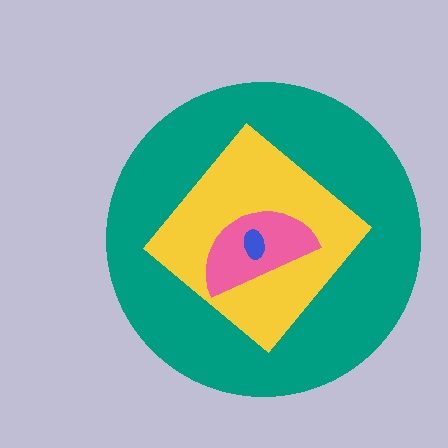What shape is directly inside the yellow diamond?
The pink semicircle.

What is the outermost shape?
The teal circle.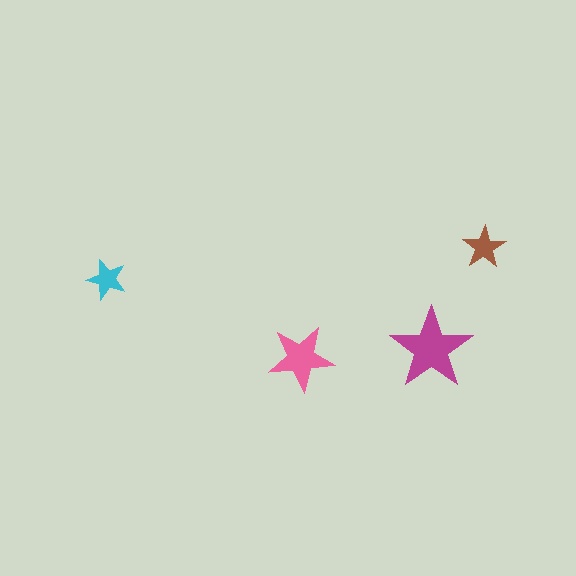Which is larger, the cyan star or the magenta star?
The magenta one.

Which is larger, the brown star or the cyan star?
The brown one.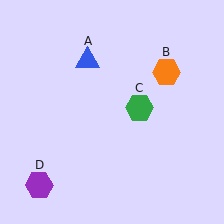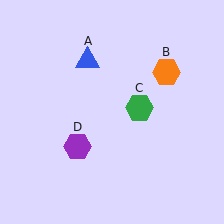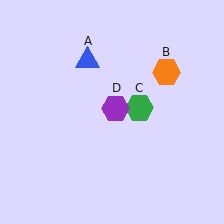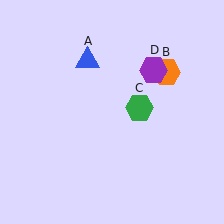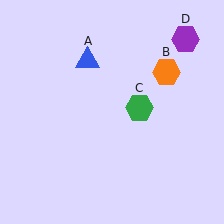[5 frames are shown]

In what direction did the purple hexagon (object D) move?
The purple hexagon (object D) moved up and to the right.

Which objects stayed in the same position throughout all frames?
Blue triangle (object A) and orange hexagon (object B) and green hexagon (object C) remained stationary.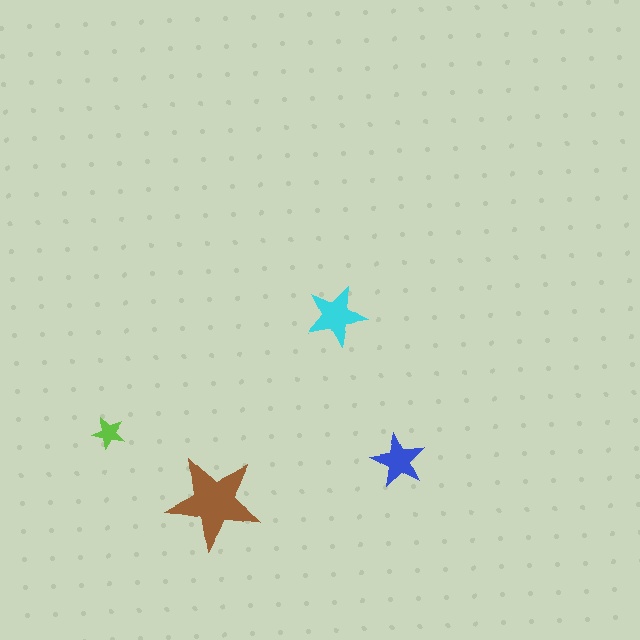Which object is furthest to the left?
The lime star is leftmost.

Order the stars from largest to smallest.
the brown one, the cyan one, the blue one, the lime one.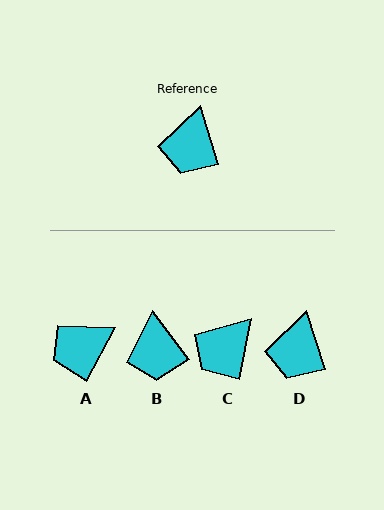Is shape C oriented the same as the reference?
No, it is off by about 28 degrees.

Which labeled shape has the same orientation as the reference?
D.